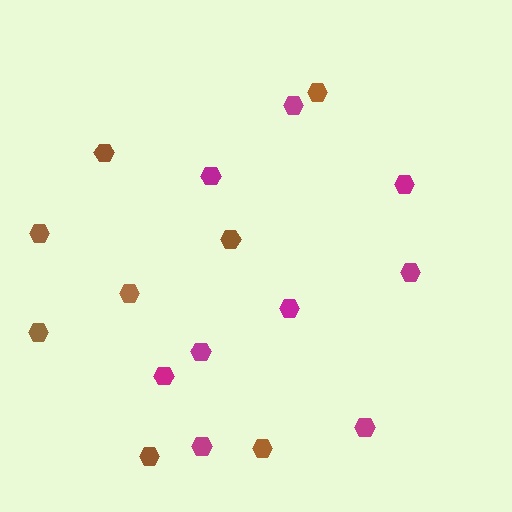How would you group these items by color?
There are 2 groups: one group of brown hexagons (8) and one group of magenta hexagons (9).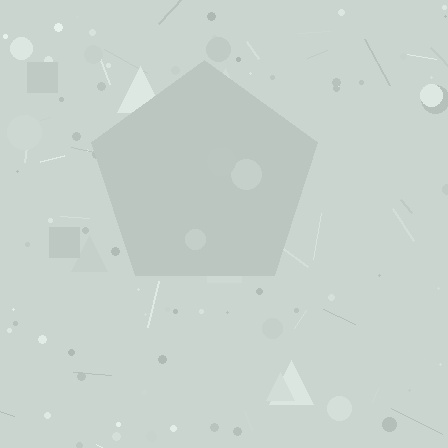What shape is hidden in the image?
A pentagon is hidden in the image.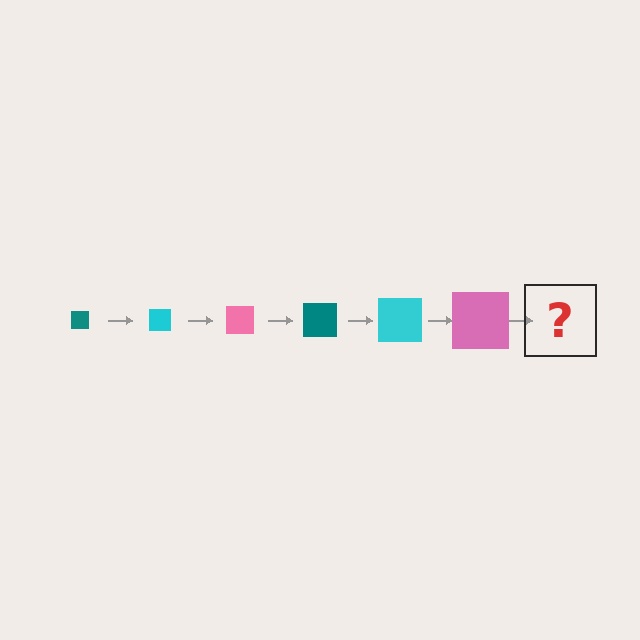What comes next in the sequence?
The next element should be a teal square, larger than the previous one.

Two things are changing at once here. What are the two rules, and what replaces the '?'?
The two rules are that the square grows larger each step and the color cycles through teal, cyan, and pink. The '?' should be a teal square, larger than the previous one.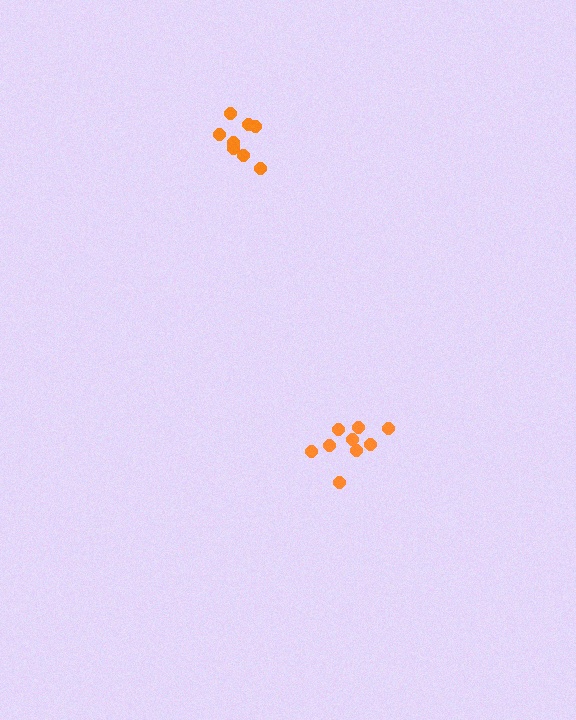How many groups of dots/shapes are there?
There are 2 groups.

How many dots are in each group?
Group 1: 9 dots, Group 2: 9 dots (18 total).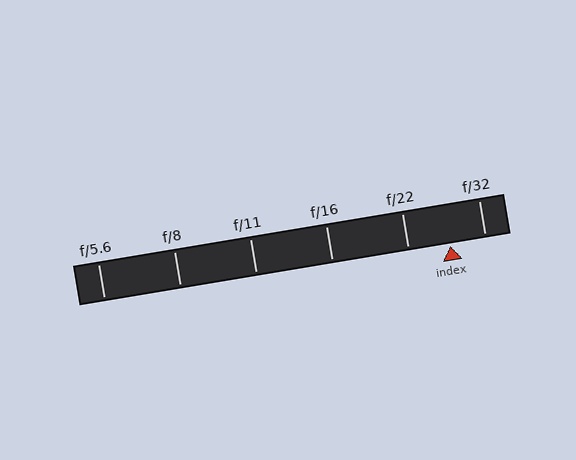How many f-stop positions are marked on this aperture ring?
There are 6 f-stop positions marked.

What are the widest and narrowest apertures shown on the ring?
The widest aperture shown is f/5.6 and the narrowest is f/32.